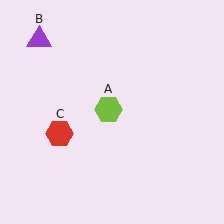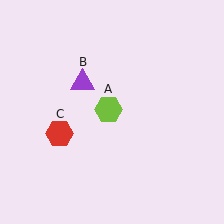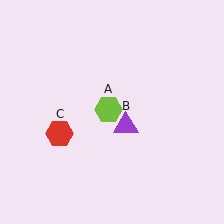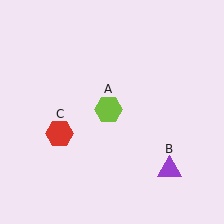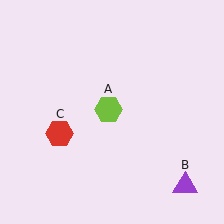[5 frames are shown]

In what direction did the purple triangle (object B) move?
The purple triangle (object B) moved down and to the right.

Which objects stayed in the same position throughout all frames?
Lime hexagon (object A) and red hexagon (object C) remained stationary.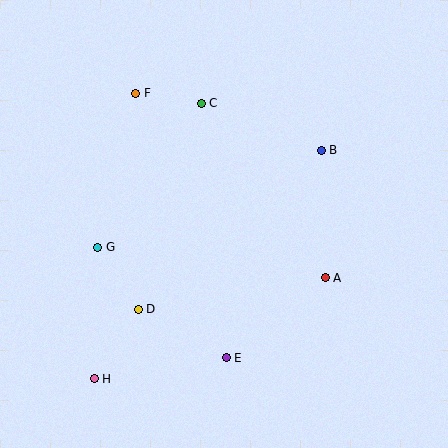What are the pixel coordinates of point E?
Point E is at (226, 358).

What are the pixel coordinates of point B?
Point B is at (321, 150).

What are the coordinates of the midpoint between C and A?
The midpoint between C and A is at (263, 190).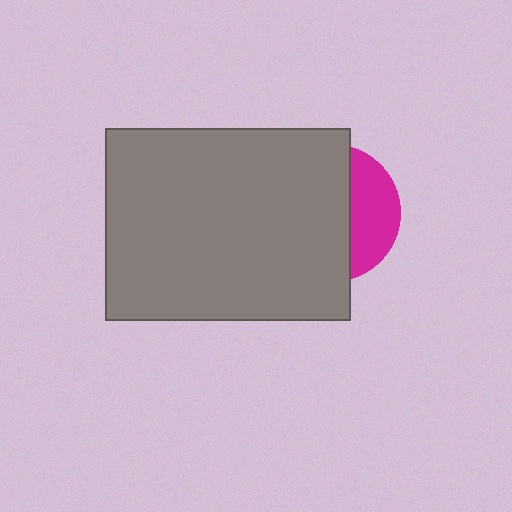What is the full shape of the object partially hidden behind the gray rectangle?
The partially hidden object is a magenta circle.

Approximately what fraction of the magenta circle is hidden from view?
Roughly 68% of the magenta circle is hidden behind the gray rectangle.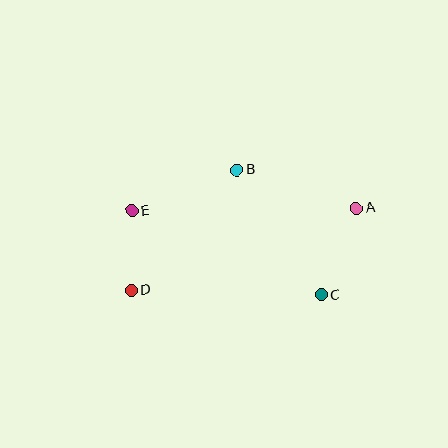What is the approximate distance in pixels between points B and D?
The distance between B and D is approximately 160 pixels.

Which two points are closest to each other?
Points D and E are closest to each other.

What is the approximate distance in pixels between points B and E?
The distance between B and E is approximately 113 pixels.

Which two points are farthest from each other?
Points A and D are farthest from each other.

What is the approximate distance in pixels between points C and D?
The distance between C and D is approximately 190 pixels.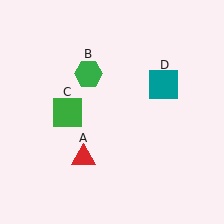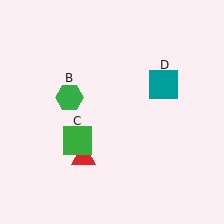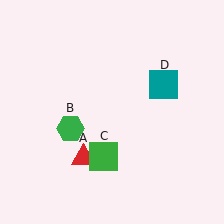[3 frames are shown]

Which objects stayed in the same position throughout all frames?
Red triangle (object A) and teal square (object D) remained stationary.